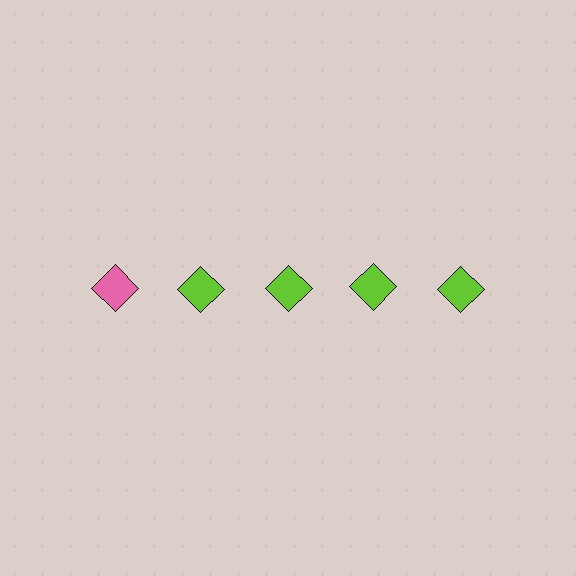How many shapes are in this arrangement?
There are 5 shapes arranged in a grid pattern.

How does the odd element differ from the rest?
It has a different color: pink instead of lime.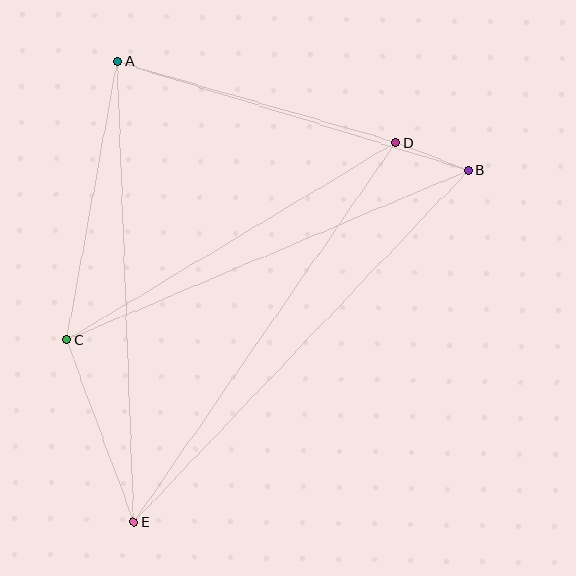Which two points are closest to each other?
Points B and D are closest to each other.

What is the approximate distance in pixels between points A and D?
The distance between A and D is approximately 291 pixels.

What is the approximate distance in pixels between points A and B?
The distance between A and B is approximately 368 pixels.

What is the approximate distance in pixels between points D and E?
The distance between D and E is approximately 461 pixels.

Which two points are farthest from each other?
Points B and E are farthest from each other.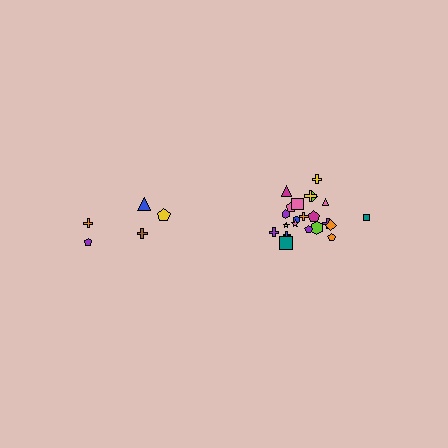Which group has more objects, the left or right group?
The right group.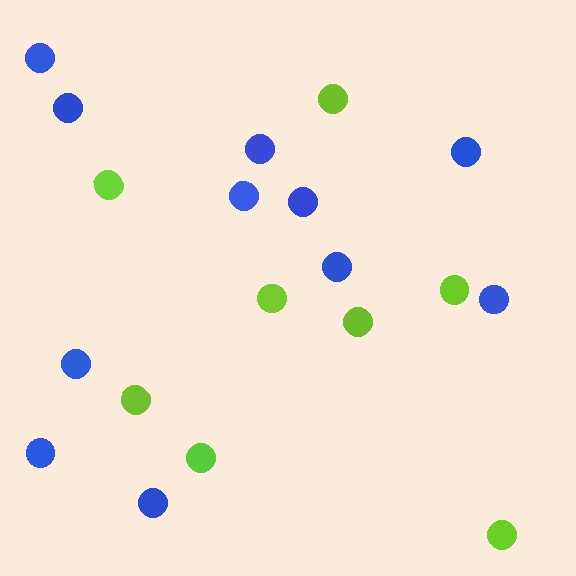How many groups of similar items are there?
There are 2 groups: one group of lime circles (8) and one group of blue circles (11).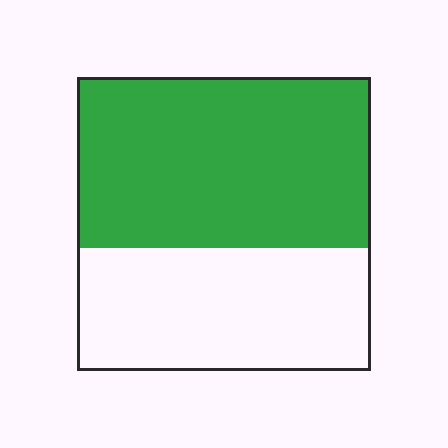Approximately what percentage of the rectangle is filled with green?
Approximately 60%.